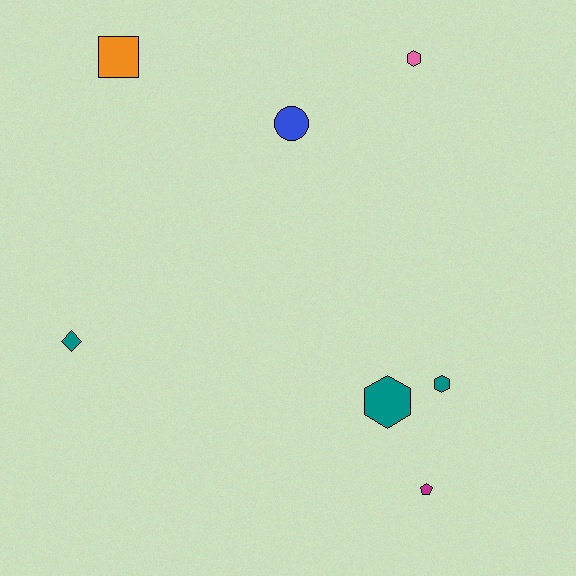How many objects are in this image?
There are 7 objects.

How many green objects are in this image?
There are no green objects.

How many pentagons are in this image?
There is 1 pentagon.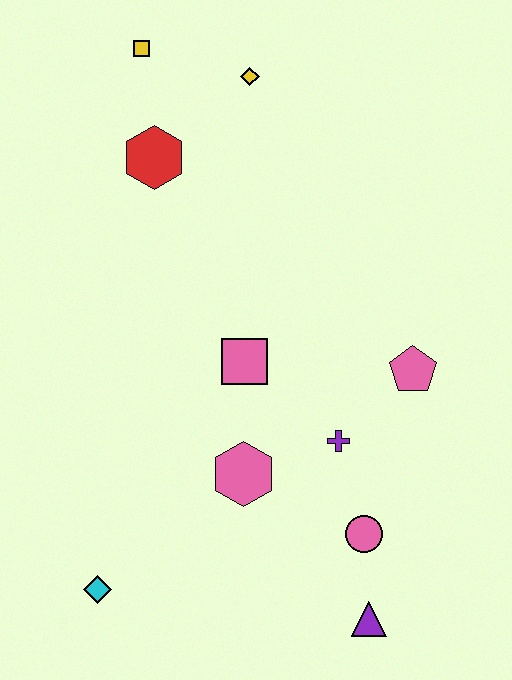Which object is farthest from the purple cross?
The yellow square is farthest from the purple cross.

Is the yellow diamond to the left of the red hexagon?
No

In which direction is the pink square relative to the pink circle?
The pink square is above the pink circle.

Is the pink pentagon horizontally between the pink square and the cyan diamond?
No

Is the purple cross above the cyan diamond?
Yes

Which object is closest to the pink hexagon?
The purple cross is closest to the pink hexagon.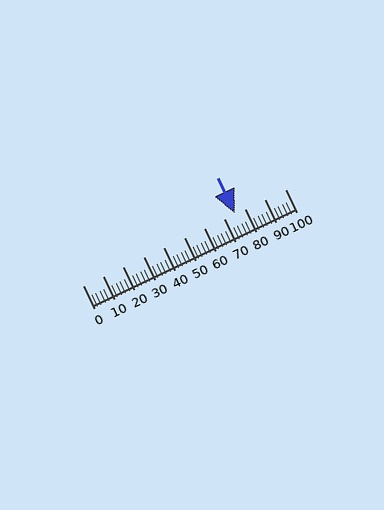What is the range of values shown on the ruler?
The ruler shows values from 0 to 100.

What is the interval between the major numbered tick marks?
The major tick marks are spaced 10 units apart.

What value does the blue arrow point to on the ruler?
The blue arrow points to approximately 75.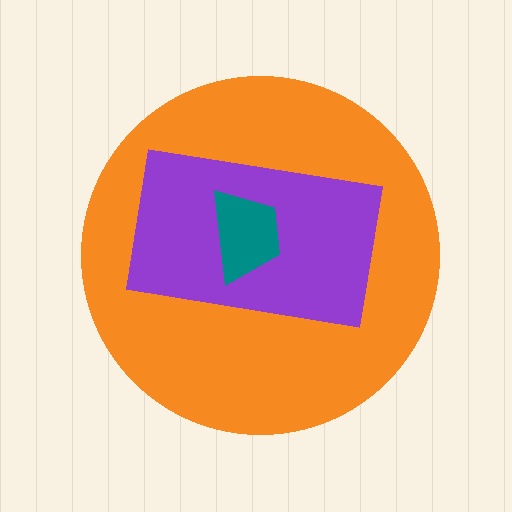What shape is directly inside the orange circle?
The purple rectangle.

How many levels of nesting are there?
3.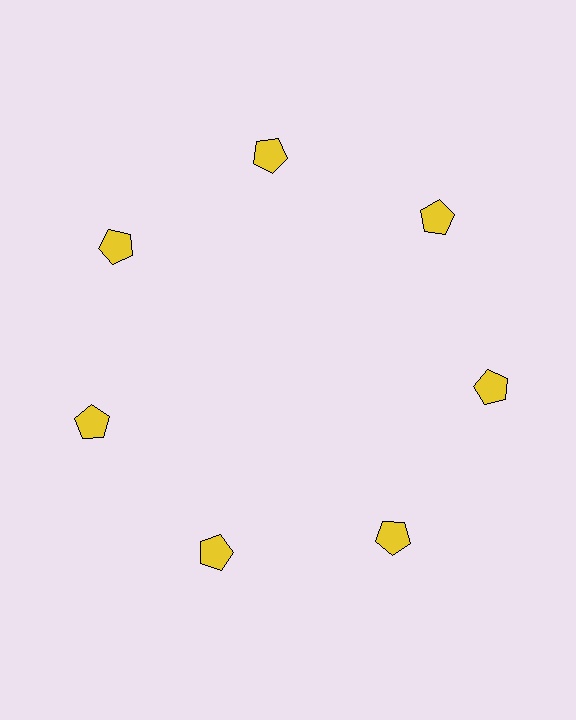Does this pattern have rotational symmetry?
Yes, this pattern has 7-fold rotational symmetry. It looks the same after rotating 51 degrees around the center.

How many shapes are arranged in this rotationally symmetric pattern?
There are 7 shapes, arranged in 7 groups of 1.